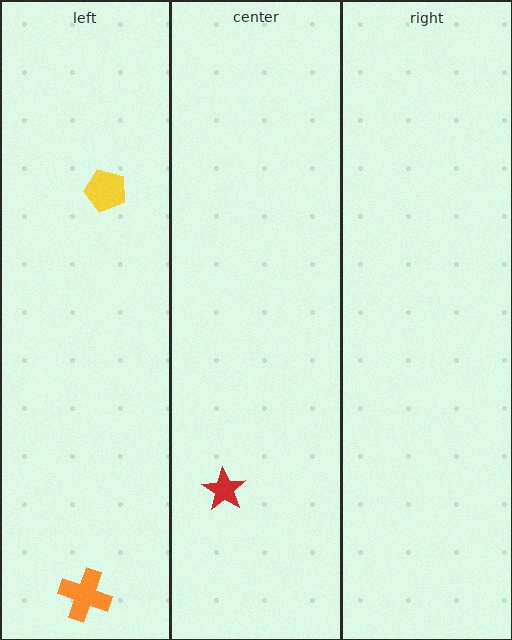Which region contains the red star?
The center region.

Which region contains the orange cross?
The left region.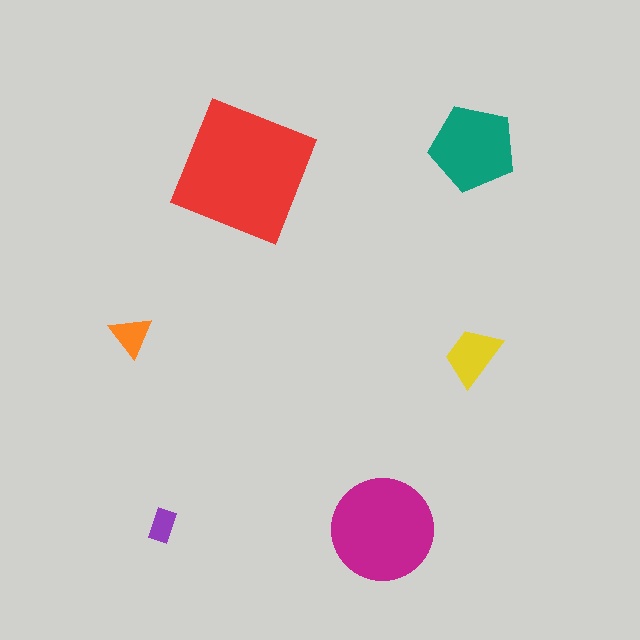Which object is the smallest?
The purple rectangle.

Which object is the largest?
The red square.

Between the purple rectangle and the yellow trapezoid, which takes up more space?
The yellow trapezoid.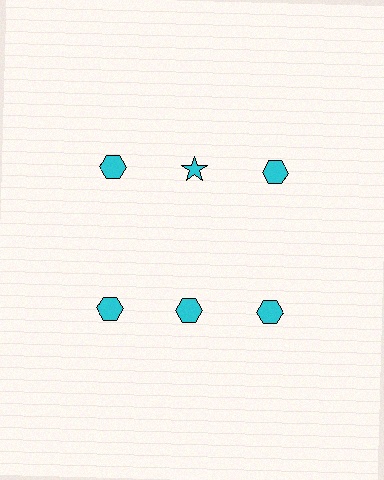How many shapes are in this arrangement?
There are 6 shapes arranged in a grid pattern.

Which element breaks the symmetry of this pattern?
The cyan star in the top row, second from left column breaks the symmetry. All other shapes are cyan hexagons.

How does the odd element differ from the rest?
It has a different shape: star instead of hexagon.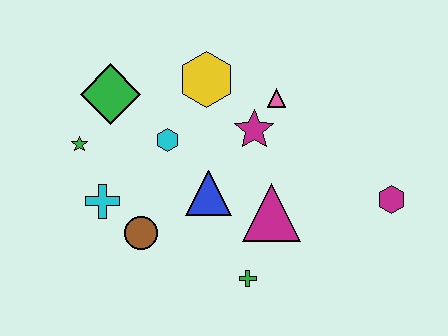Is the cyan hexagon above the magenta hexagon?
Yes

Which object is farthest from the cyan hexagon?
The magenta hexagon is farthest from the cyan hexagon.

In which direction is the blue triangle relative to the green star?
The blue triangle is to the right of the green star.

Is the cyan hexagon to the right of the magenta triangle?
No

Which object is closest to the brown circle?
The cyan cross is closest to the brown circle.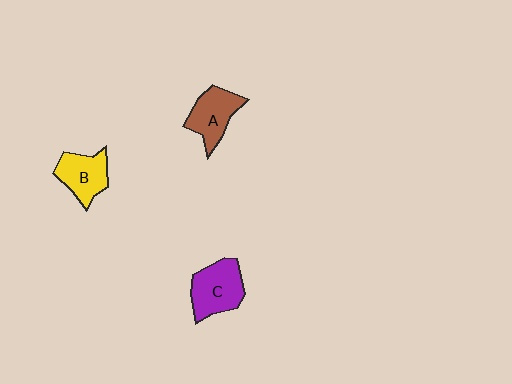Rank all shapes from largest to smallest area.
From largest to smallest: C (purple), A (brown), B (yellow).